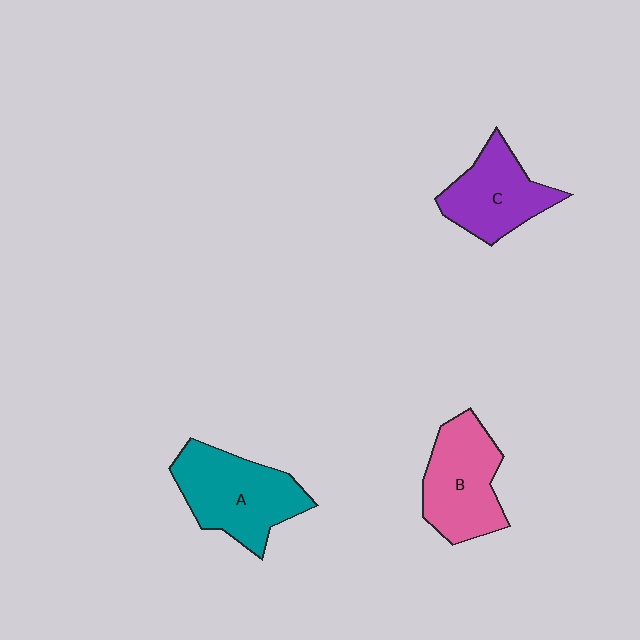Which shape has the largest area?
Shape A (teal).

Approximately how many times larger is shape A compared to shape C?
Approximately 1.3 times.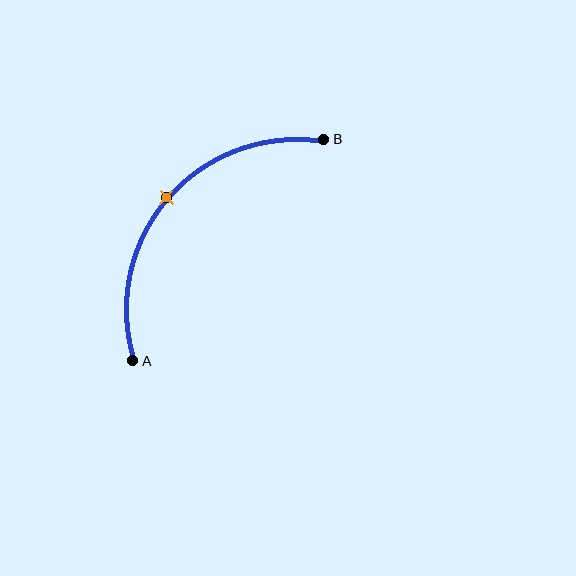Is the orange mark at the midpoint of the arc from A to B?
Yes. The orange mark lies on the arc at equal arc-length from both A and B — it is the arc midpoint.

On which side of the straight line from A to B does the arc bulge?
The arc bulges above and to the left of the straight line connecting A and B.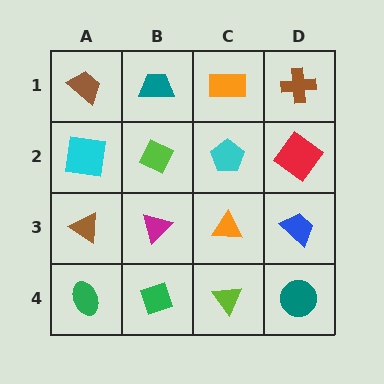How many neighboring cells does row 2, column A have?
3.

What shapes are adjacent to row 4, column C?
An orange triangle (row 3, column C), a green diamond (row 4, column B), a teal circle (row 4, column D).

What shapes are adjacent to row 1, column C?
A cyan pentagon (row 2, column C), a teal trapezoid (row 1, column B), a brown cross (row 1, column D).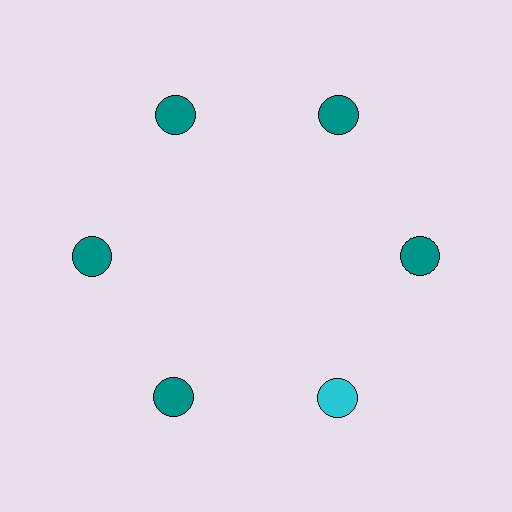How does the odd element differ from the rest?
It has a different color: cyan instead of teal.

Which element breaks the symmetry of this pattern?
The cyan circle at roughly the 5 o'clock position breaks the symmetry. All other shapes are teal circles.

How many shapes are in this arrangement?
There are 6 shapes arranged in a ring pattern.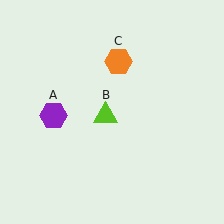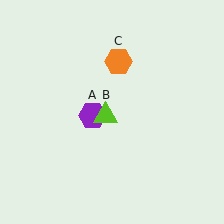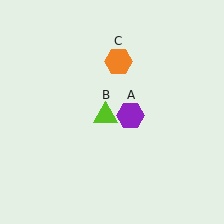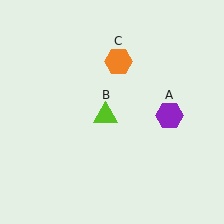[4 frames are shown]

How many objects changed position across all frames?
1 object changed position: purple hexagon (object A).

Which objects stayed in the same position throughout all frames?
Lime triangle (object B) and orange hexagon (object C) remained stationary.